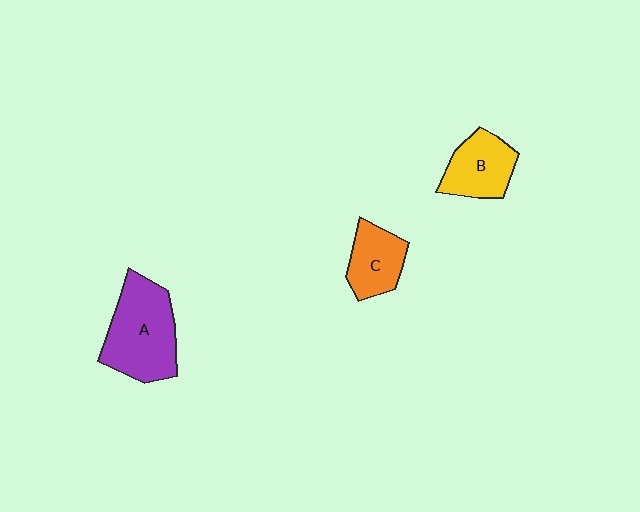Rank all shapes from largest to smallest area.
From largest to smallest: A (purple), B (yellow), C (orange).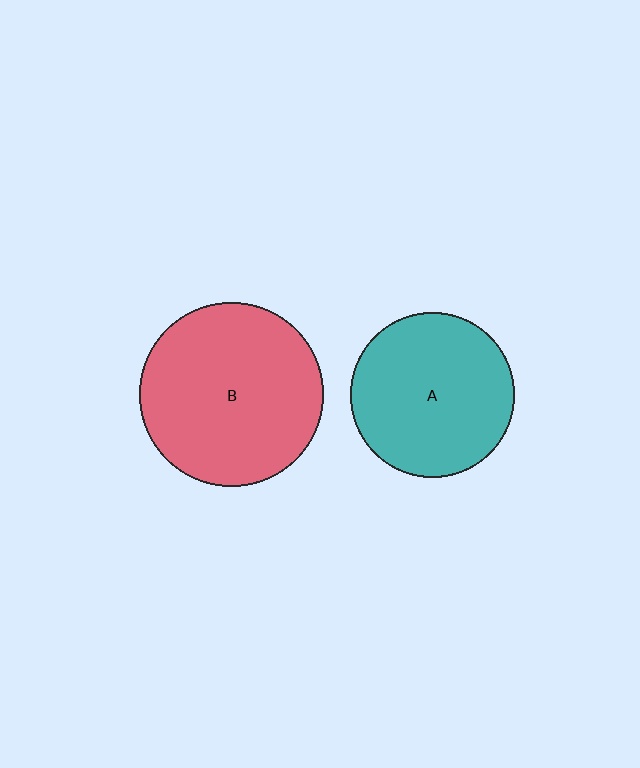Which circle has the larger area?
Circle B (red).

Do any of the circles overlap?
No, none of the circles overlap.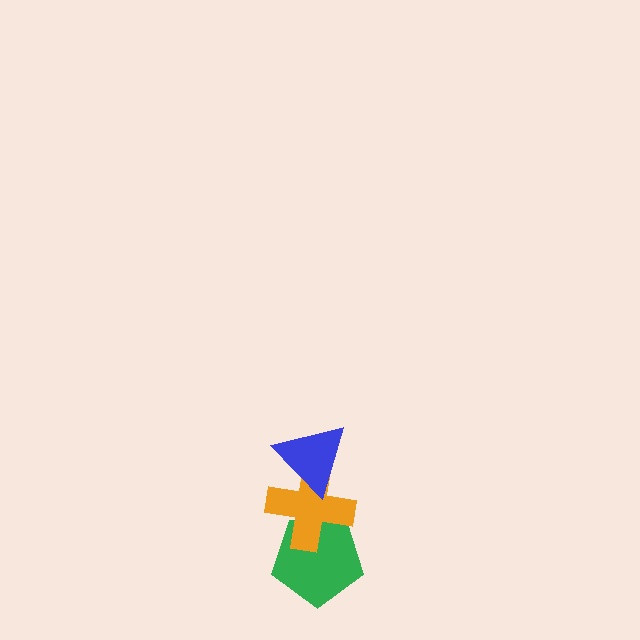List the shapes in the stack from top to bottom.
From top to bottom: the blue triangle, the orange cross, the green pentagon.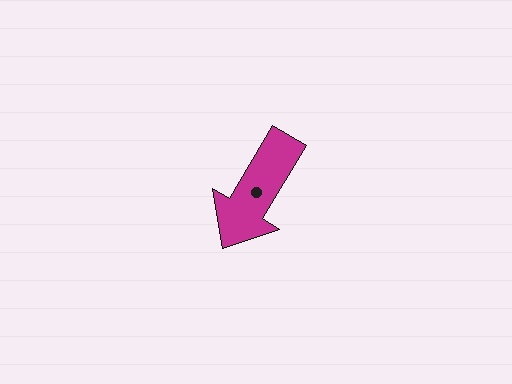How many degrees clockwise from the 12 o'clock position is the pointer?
Approximately 211 degrees.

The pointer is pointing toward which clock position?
Roughly 7 o'clock.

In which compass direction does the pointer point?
Southwest.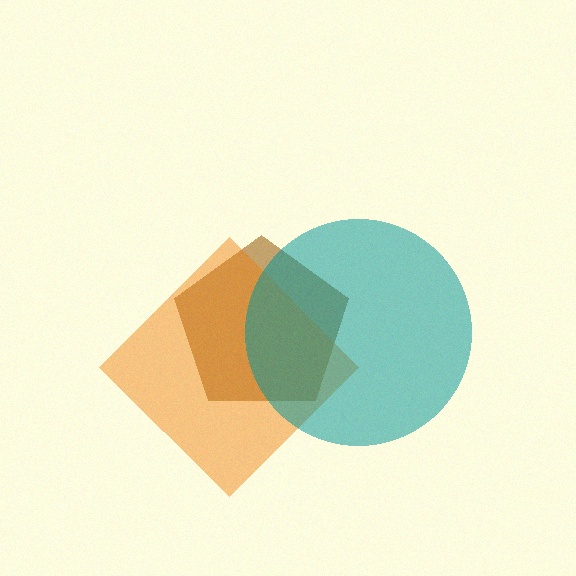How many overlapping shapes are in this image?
There are 3 overlapping shapes in the image.